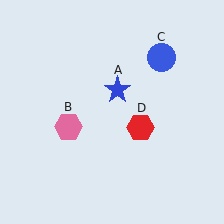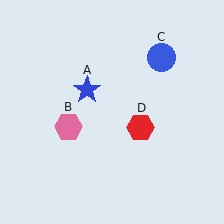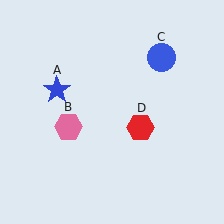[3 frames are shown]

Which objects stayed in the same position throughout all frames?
Pink hexagon (object B) and blue circle (object C) and red hexagon (object D) remained stationary.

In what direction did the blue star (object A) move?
The blue star (object A) moved left.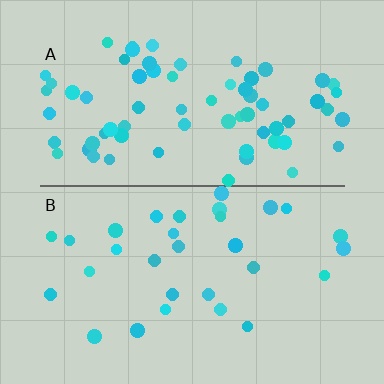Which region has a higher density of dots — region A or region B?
A (the top).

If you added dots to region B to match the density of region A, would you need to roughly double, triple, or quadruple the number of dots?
Approximately double.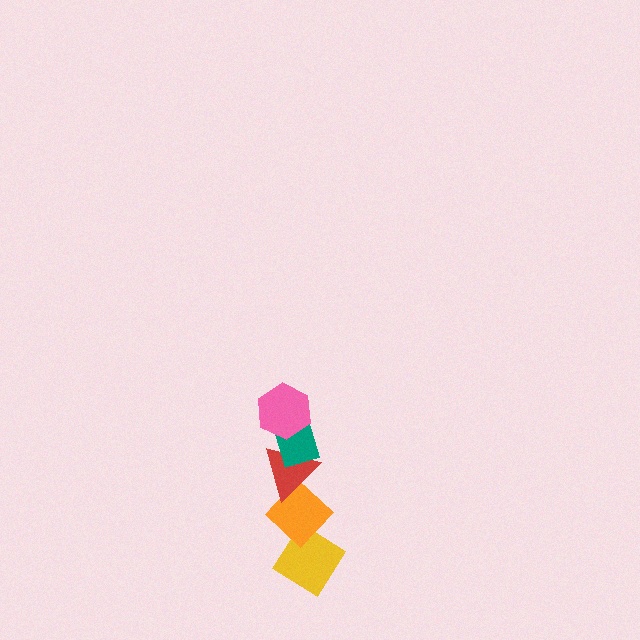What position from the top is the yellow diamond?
The yellow diamond is 5th from the top.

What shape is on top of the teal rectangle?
The pink hexagon is on top of the teal rectangle.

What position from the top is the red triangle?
The red triangle is 3rd from the top.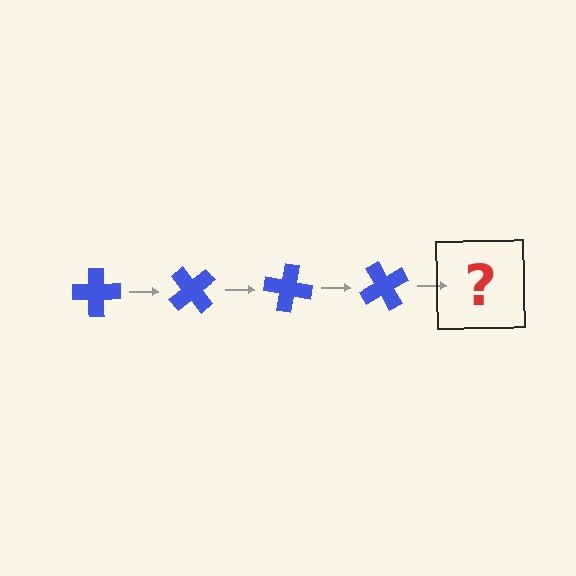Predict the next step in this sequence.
The next step is a blue cross rotated 200 degrees.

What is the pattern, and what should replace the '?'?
The pattern is that the cross rotates 50 degrees each step. The '?' should be a blue cross rotated 200 degrees.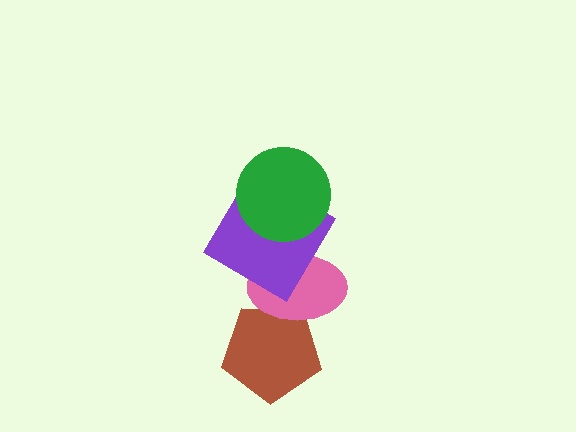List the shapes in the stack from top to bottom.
From top to bottom: the green circle, the purple diamond, the pink ellipse, the brown pentagon.